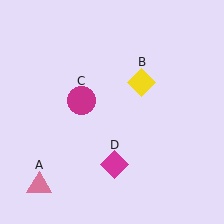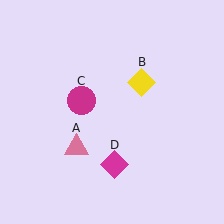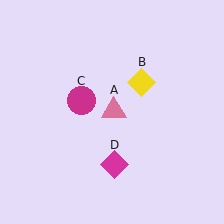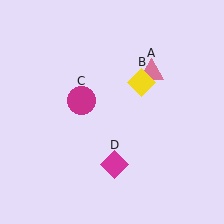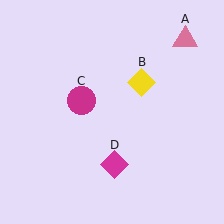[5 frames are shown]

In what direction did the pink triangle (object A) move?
The pink triangle (object A) moved up and to the right.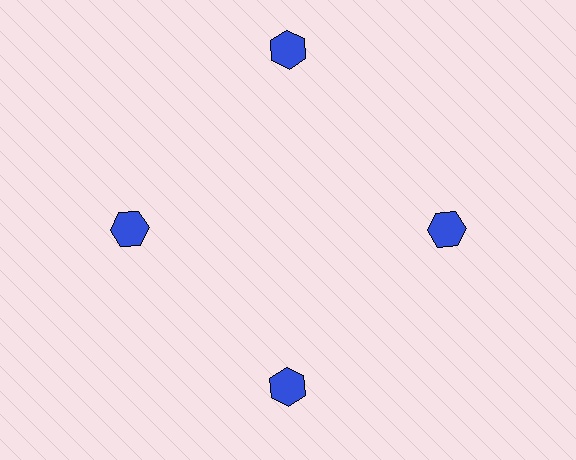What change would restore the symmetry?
The symmetry would be restored by moving it inward, back onto the ring so that all 4 hexagons sit at equal angles and equal distance from the center.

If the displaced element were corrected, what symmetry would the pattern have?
It would have 4-fold rotational symmetry — the pattern would map onto itself every 90 degrees.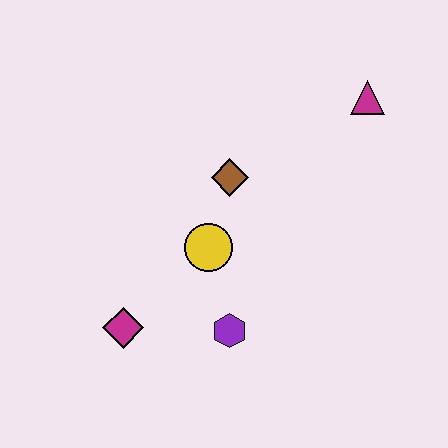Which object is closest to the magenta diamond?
The purple hexagon is closest to the magenta diamond.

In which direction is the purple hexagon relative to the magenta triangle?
The purple hexagon is below the magenta triangle.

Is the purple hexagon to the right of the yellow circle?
Yes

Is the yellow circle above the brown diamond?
No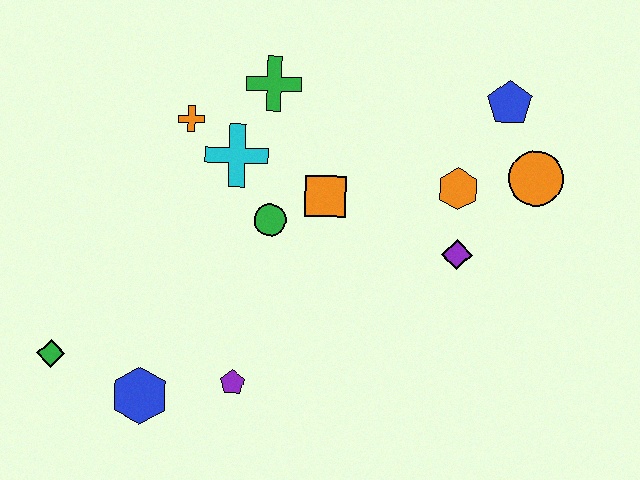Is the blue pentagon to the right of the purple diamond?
Yes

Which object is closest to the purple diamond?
The orange hexagon is closest to the purple diamond.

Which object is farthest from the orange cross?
The orange circle is farthest from the orange cross.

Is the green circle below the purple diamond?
No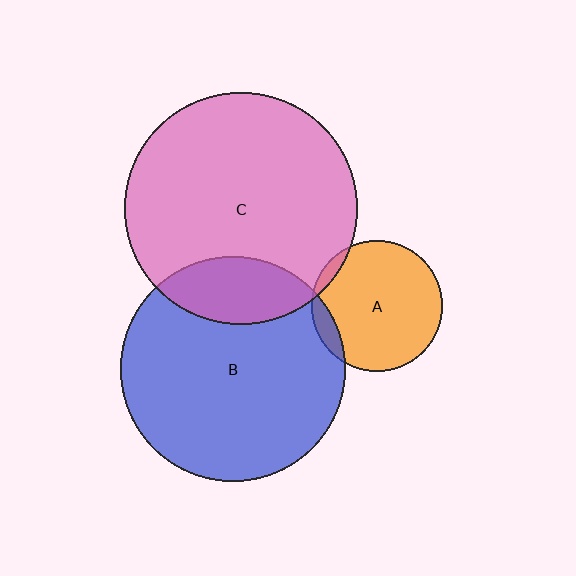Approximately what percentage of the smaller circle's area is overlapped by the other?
Approximately 10%.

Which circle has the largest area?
Circle C (pink).